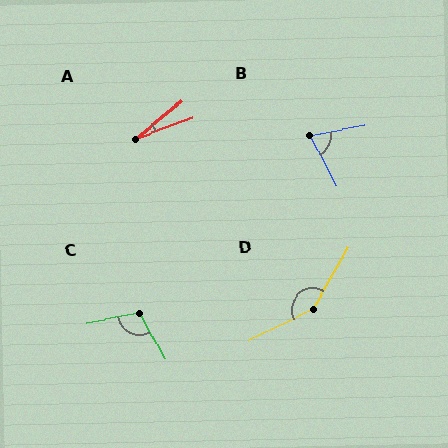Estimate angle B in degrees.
Approximately 73 degrees.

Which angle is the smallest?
A, at approximately 18 degrees.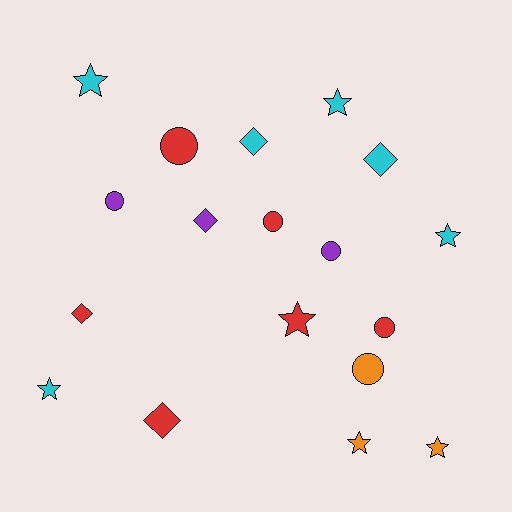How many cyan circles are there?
There are no cyan circles.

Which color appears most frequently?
Cyan, with 6 objects.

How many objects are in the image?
There are 18 objects.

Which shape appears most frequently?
Star, with 7 objects.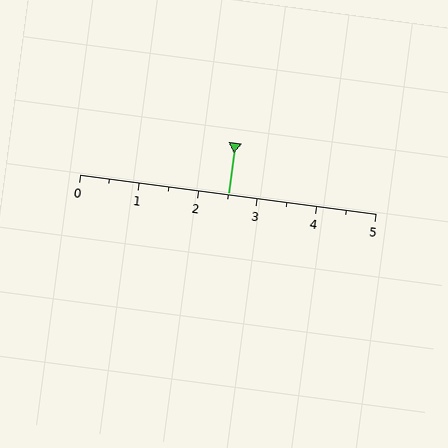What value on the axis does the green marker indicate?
The marker indicates approximately 2.5.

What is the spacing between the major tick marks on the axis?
The major ticks are spaced 1 apart.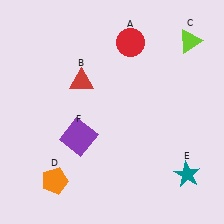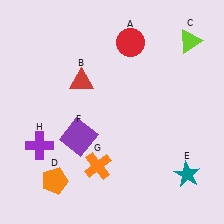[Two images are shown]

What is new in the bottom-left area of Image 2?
A purple cross (H) was added in the bottom-left area of Image 2.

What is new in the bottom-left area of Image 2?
An orange cross (G) was added in the bottom-left area of Image 2.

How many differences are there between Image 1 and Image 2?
There are 2 differences between the two images.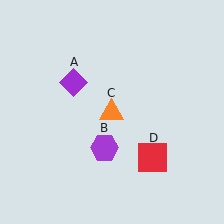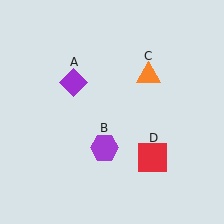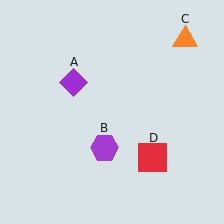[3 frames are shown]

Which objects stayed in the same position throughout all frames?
Purple diamond (object A) and purple hexagon (object B) and red square (object D) remained stationary.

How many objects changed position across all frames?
1 object changed position: orange triangle (object C).